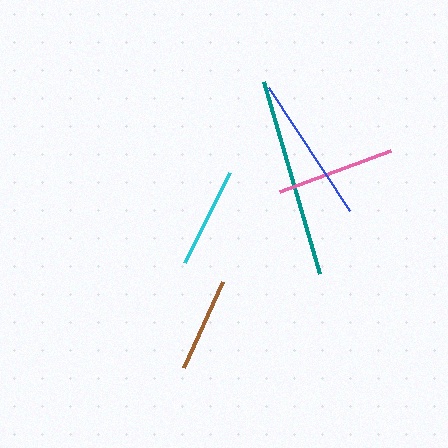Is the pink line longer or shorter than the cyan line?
The pink line is longer than the cyan line.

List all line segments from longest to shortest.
From longest to shortest: teal, blue, pink, cyan, brown.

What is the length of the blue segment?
The blue segment is approximately 147 pixels long.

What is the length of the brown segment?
The brown segment is approximately 94 pixels long.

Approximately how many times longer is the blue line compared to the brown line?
The blue line is approximately 1.6 times the length of the brown line.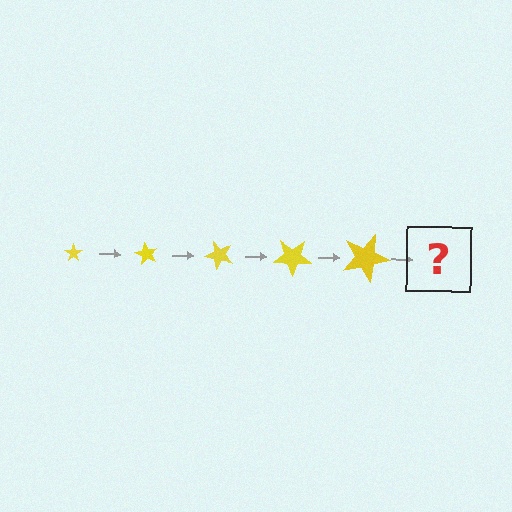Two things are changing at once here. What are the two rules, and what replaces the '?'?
The two rules are that the star grows larger each step and it rotates 60 degrees each step. The '?' should be a star, larger than the previous one and rotated 300 degrees from the start.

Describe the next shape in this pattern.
It should be a star, larger than the previous one and rotated 300 degrees from the start.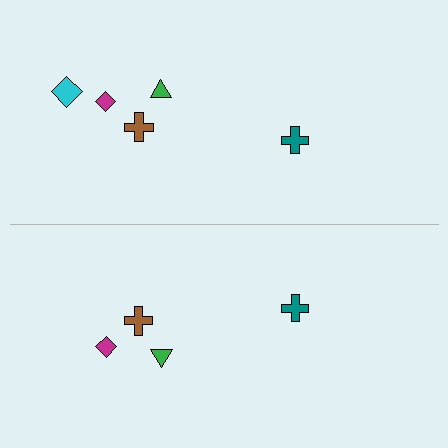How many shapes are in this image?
There are 9 shapes in this image.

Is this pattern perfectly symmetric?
No, the pattern is not perfectly symmetric. A cyan diamond is missing from the bottom side.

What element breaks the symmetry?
A cyan diamond is missing from the bottom side.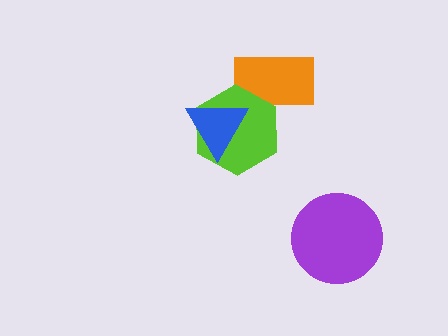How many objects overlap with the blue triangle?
1 object overlaps with the blue triangle.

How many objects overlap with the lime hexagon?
2 objects overlap with the lime hexagon.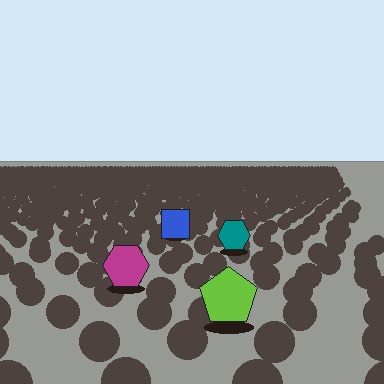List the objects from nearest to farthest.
From nearest to farthest: the lime pentagon, the magenta hexagon, the teal hexagon, the blue square.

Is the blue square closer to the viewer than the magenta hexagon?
No. The magenta hexagon is closer — you can tell from the texture gradient: the ground texture is coarser near it.